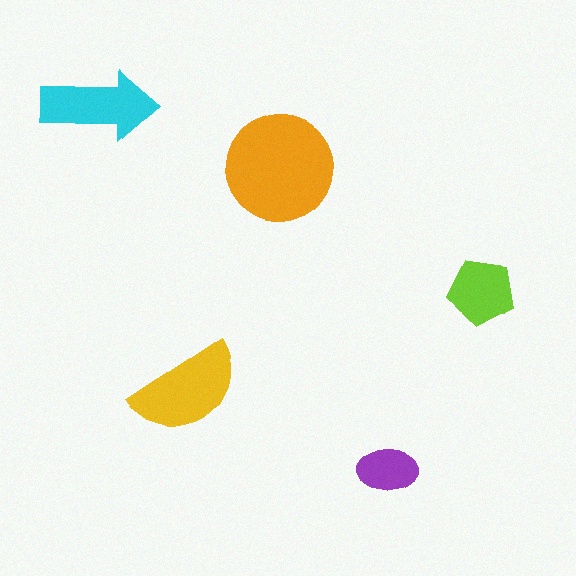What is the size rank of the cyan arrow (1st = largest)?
3rd.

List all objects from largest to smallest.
The orange circle, the yellow semicircle, the cyan arrow, the lime pentagon, the purple ellipse.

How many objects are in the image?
There are 5 objects in the image.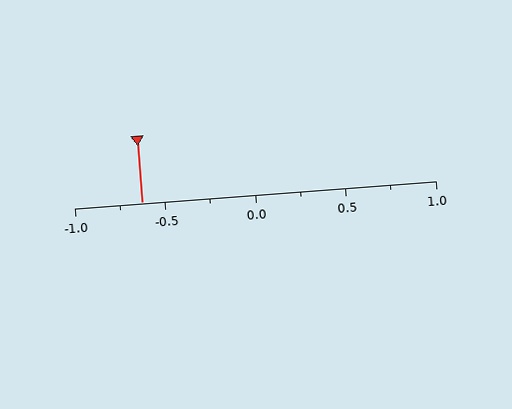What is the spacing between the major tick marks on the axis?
The major ticks are spaced 0.5 apart.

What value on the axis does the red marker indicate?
The marker indicates approximately -0.62.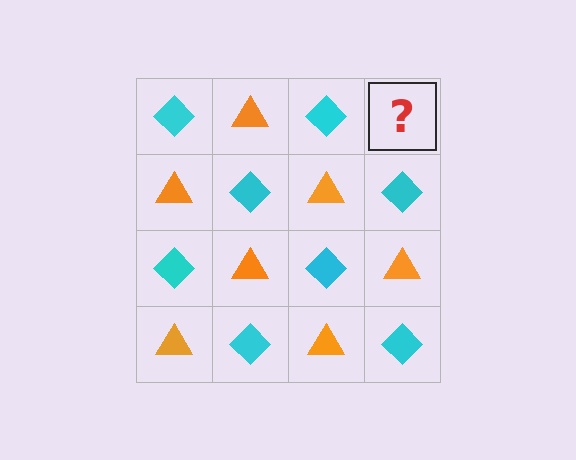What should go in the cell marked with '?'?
The missing cell should contain an orange triangle.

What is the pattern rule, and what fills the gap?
The rule is that it alternates cyan diamond and orange triangle in a checkerboard pattern. The gap should be filled with an orange triangle.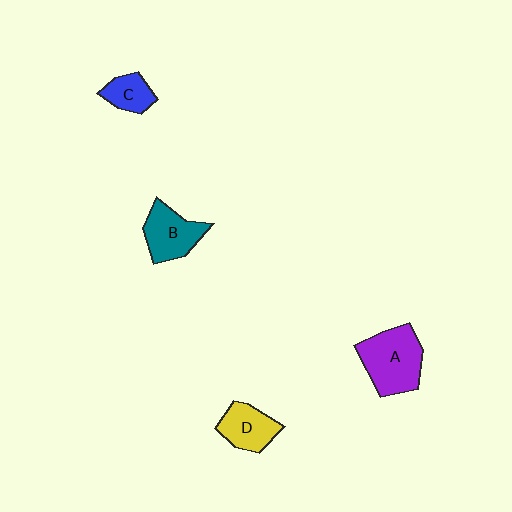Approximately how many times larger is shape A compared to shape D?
Approximately 1.6 times.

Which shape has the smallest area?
Shape C (blue).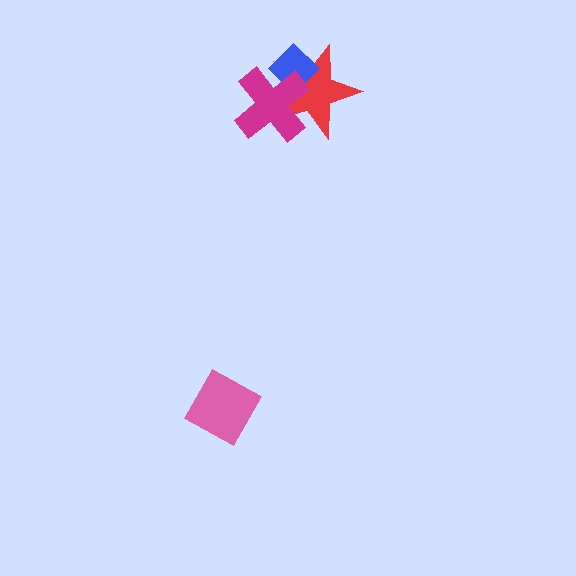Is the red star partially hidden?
Yes, it is partially covered by another shape.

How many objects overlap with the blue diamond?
2 objects overlap with the blue diamond.